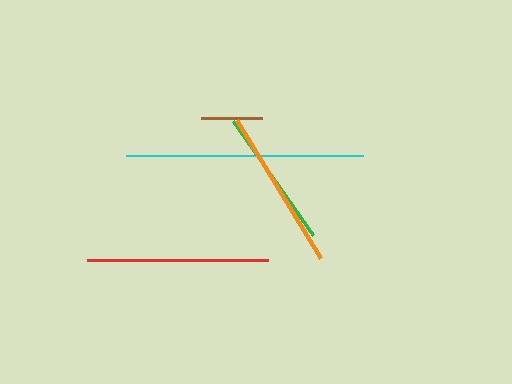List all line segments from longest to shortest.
From longest to shortest: cyan, red, orange, green, brown.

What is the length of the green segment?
The green segment is approximately 139 pixels long.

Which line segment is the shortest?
The brown line is the shortest at approximately 61 pixels.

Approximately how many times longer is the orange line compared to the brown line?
The orange line is approximately 2.6 times the length of the brown line.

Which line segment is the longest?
The cyan line is the longest at approximately 237 pixels.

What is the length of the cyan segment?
The cyan segment is approximately 237 pixels long.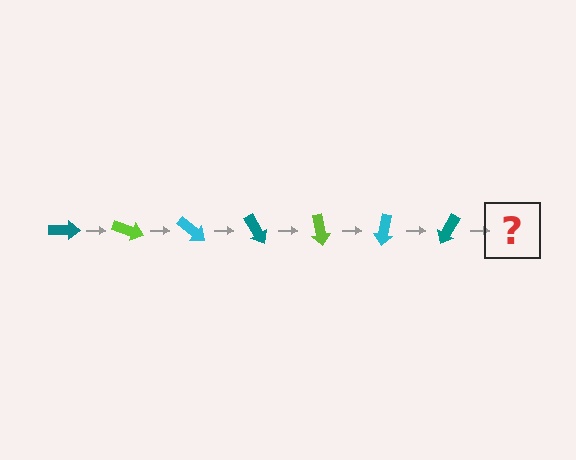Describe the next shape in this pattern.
It should be a lime arrow, rotated 140 degrees from the start.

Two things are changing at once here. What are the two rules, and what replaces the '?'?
The two rules are that it rotates 20 degrees each step and the color cycles through teal, lime, and cyan. The '?' should be a lime arrow, rotated 140 degrees from the start.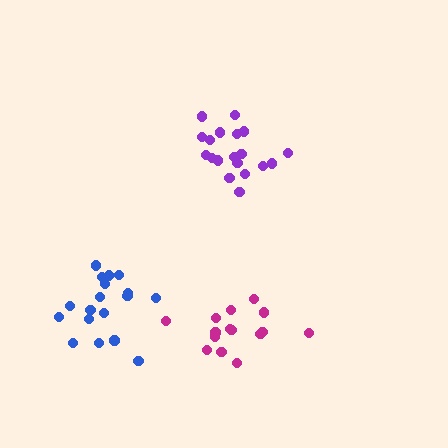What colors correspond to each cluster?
The clusters are colored: magenta, blue, purple.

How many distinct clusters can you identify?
There are 3 distinct clusters.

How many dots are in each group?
Group 1: 15 dots, Group 2: 18 dots, Group 3: 19 dots (52 total).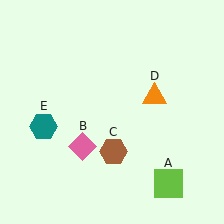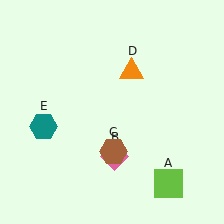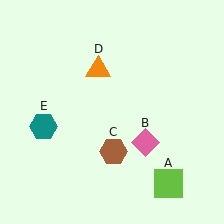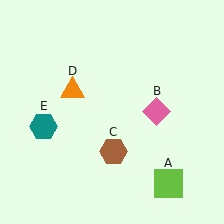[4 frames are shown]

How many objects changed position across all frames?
2 objects changed position: pink diamond (object B), orange triangle (object D).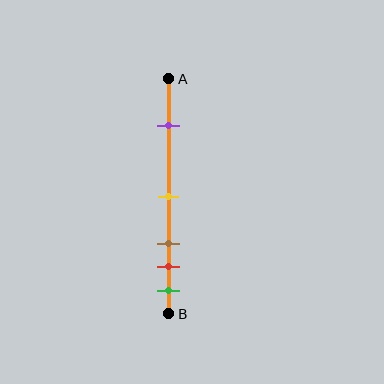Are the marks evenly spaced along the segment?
No, the marks are not evenly spaced.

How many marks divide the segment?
There are 5 marks dividing the segment.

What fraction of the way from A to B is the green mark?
The green mark is approximately 90% (0.9) of the way from A to B.